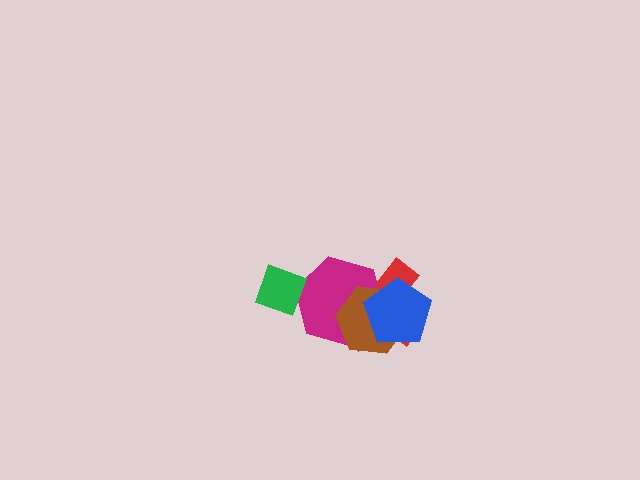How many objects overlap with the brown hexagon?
3 objects overlap with the brown hexagon.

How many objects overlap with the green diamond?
1 object overlaps with the green diamond.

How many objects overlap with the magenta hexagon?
4 objects overlap with the magenta hexagon.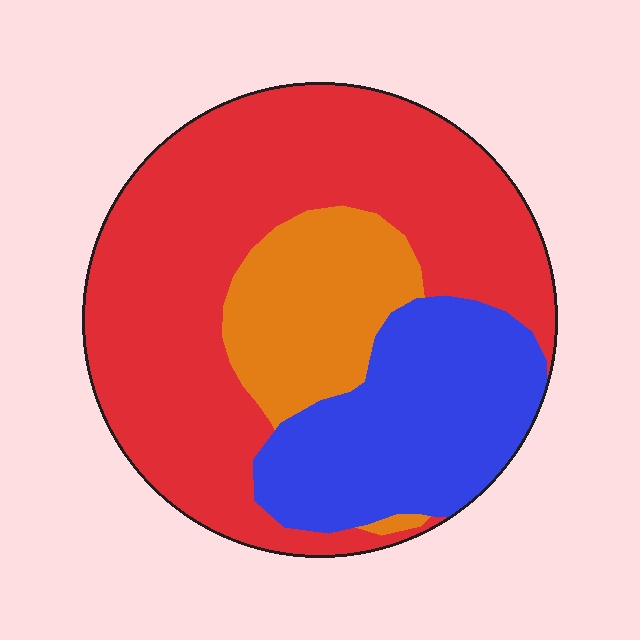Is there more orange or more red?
Red.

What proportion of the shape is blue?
Blue takes up between a sixth and a third of the shape.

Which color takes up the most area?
Red, at roughly 60%.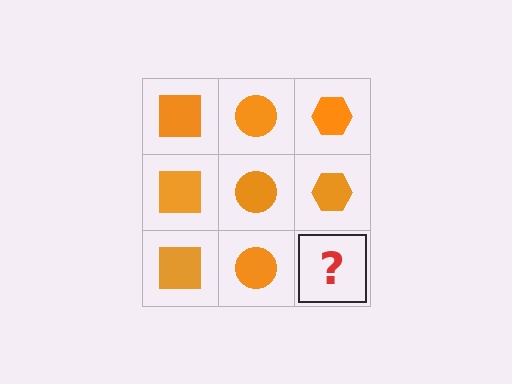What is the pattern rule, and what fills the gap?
The rule is that each column has a consistent shape. The gap should be filled with an orange hexagon.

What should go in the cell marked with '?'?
The missing cell should contain an orange hexagon.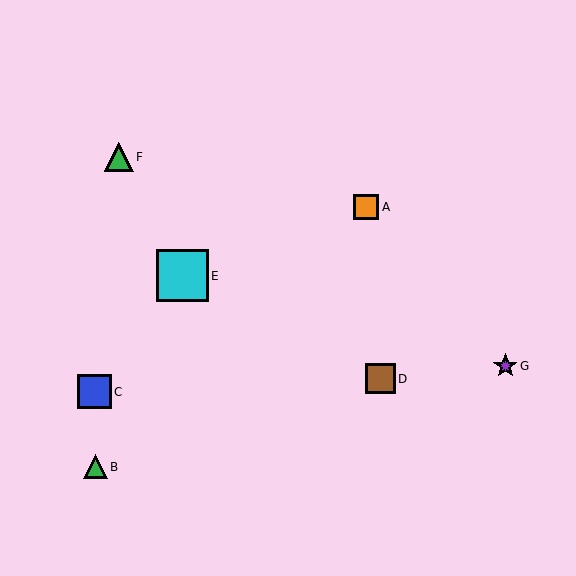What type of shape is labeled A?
Shape A is an orange square.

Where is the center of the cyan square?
The center of the cyan square is at (182, 276).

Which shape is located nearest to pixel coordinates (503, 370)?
The purple star (labeled G) at (505, 366) is nearest to that location.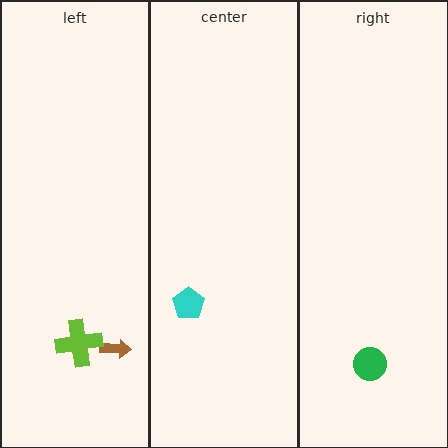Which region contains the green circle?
The right region.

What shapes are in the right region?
The green circle.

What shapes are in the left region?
The brown arrow, the lime cross.